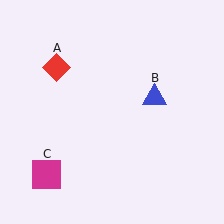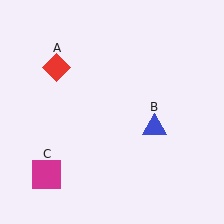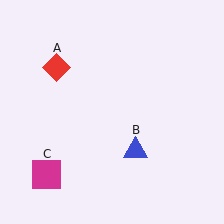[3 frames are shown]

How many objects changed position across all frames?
1 object changed position: blue triangle (object B).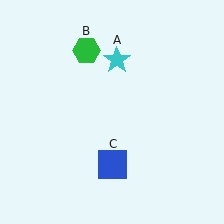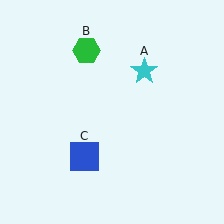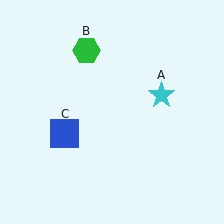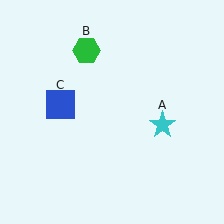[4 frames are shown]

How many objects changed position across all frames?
2 objects changed position: cyan star (object A), blue square (object C).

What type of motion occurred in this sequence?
The cyan star (object A), blue square (object C) rotated clockwise around the center of the scene.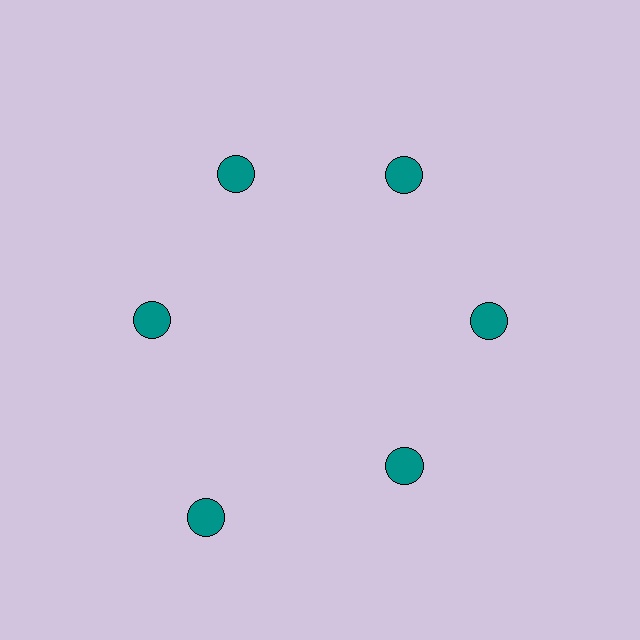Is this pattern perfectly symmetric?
No. The 6 teal circles are arranged in a ring, but one element near the 7 o'clock position is pushed outward from the center, breaking the 6-fold rotational symmetry.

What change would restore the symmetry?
The symmetry would be restored by moving it inward, back onto the ring so that all 6 circles sit at equal angles and equal distance from the center.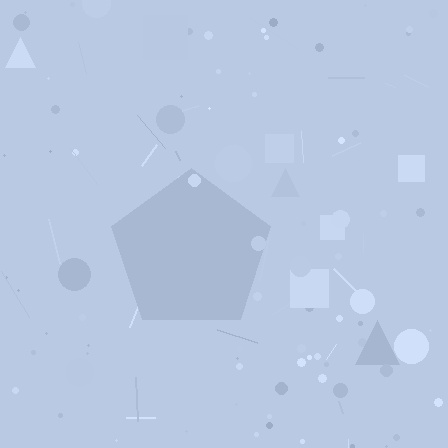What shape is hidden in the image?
A pentagon is hidden in the image.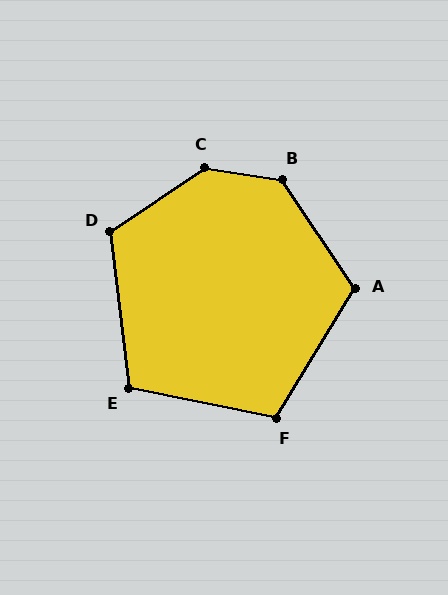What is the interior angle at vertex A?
Approximately 115 degrees (obtuse).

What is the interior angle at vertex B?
Approximately 133 degrees (obtuse).